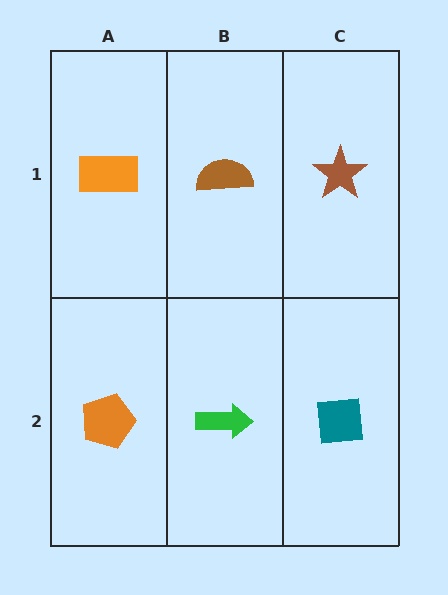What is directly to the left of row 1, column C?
A brown semicircle.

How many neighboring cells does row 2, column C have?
2.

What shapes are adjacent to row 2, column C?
A brown star (row 1, column C), a green arrow (row 2, column B).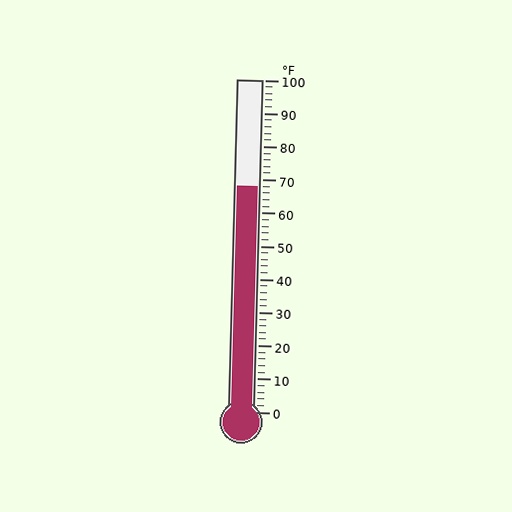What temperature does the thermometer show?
The thermometer shows approximately 68°F.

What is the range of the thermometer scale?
The thermometer scale ranges from 0°F to 100°F.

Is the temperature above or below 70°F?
The temperature is below 70°F.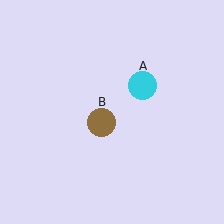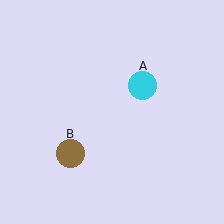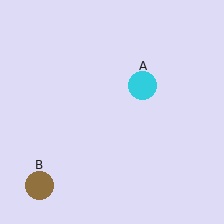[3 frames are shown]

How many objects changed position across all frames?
1 object changed position: brown circle (object B).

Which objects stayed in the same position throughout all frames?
Cyan circle (object A) remained stationary.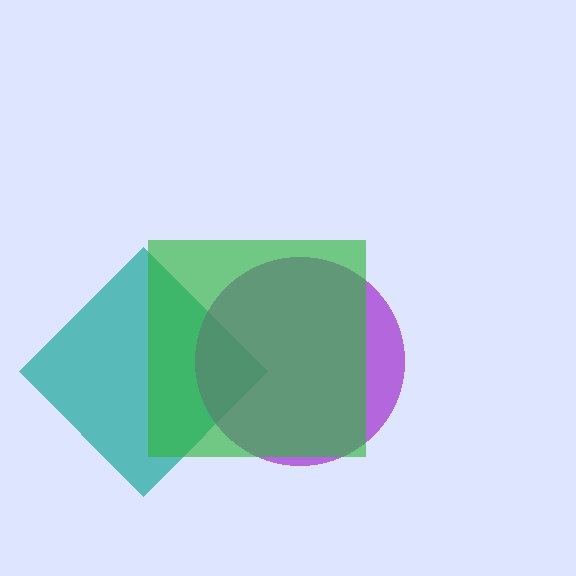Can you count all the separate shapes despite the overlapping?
Yes, there are 3 separate shapes.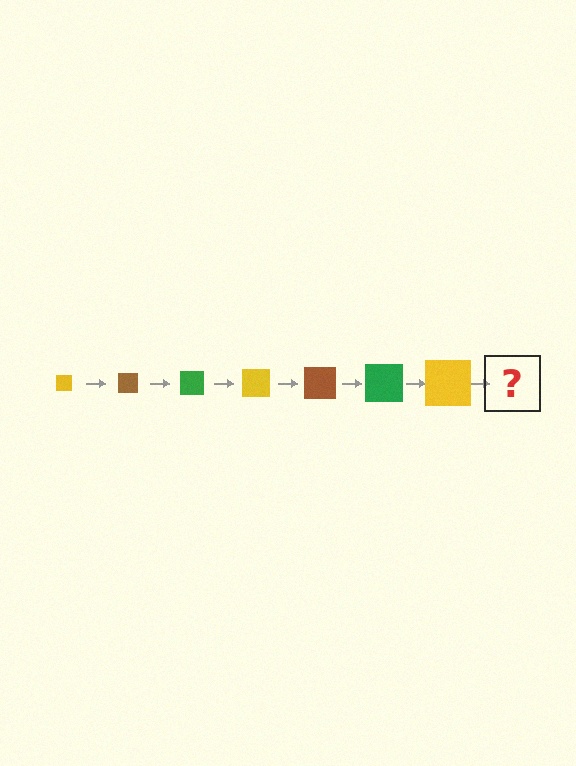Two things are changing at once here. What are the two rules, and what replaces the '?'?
The two rules are that the square grows larger each step and the color cycles through yellow, brown, and green. The '?' should be a brown square, larger than the previous one.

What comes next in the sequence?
The next element should be a brown square, larger than the previous one.